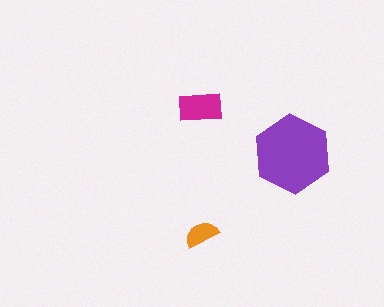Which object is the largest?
The purple hexagon.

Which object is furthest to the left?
The magenta rectangle is leftmost.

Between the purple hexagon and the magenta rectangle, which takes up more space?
The purple hexagon.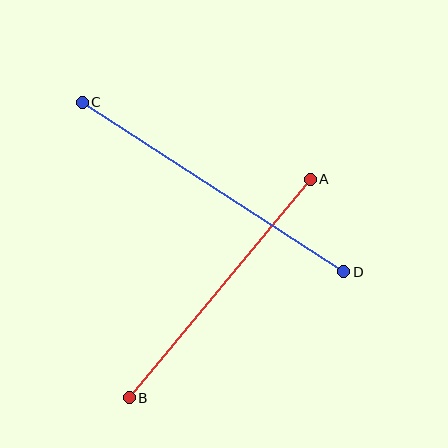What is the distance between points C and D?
The distance is approximately 312 pixels.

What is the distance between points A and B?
The distance is approximately 284 pixels.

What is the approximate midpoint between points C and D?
The midpoint is at approximately (213, 187) pixels.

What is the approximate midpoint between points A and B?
The midpoint is at approximately (220, 288) pixels.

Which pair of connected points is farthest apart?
Points C and D are farthest apart.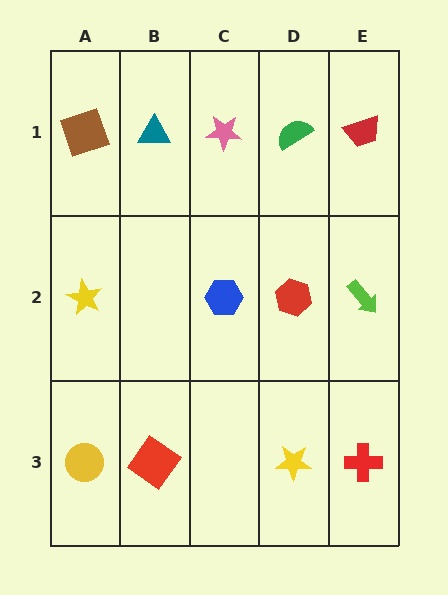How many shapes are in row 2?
4 shapes.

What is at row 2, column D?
A red hexagon.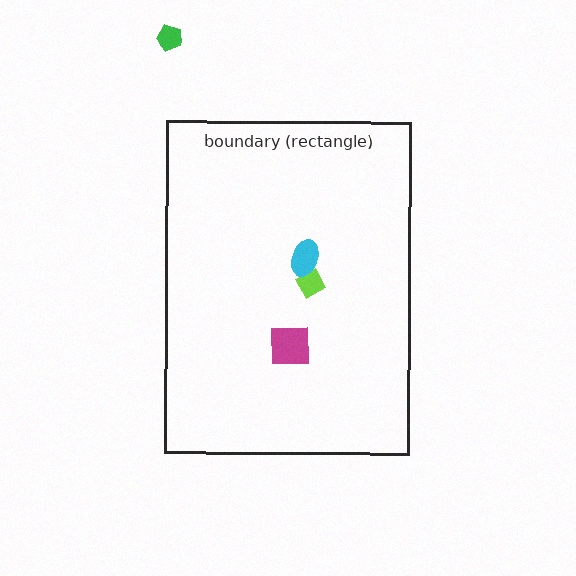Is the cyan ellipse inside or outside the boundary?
Inside.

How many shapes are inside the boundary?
3 inside, 1 outside.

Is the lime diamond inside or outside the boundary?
Inside.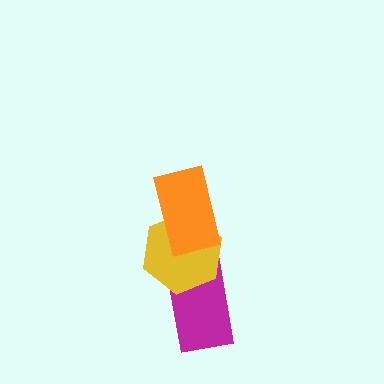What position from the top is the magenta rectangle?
The magenta rectangle is 3rd from the top.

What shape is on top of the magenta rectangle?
The yellow hexagon is on top of the magenta rectangle.